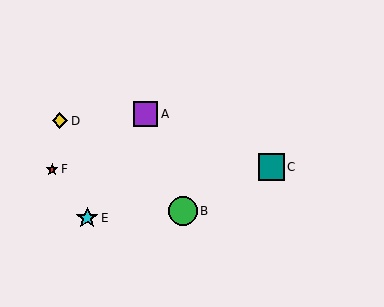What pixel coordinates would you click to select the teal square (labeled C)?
Click at (271, 167) to select the teal square C.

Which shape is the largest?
The green circle (labeled B) is the largest.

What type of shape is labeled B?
Shape B is a green circle.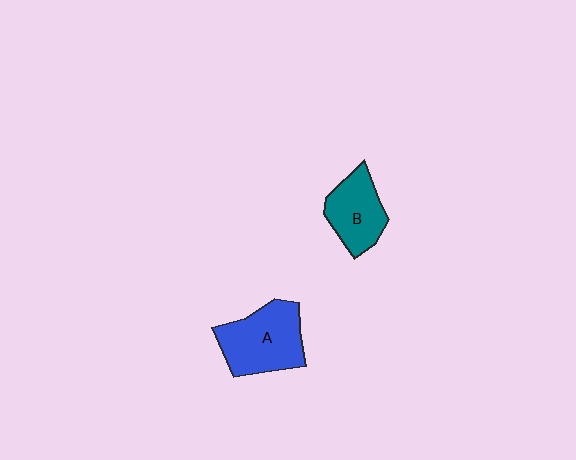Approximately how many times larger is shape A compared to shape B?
Approximately 1.4 times.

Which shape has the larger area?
Shape A (blue).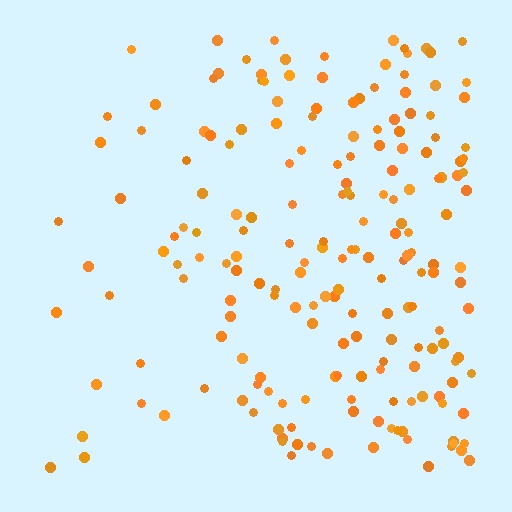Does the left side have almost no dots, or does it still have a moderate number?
Still a moderate number, just noticeably fewer than the right.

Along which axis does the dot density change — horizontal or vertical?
Horizontal.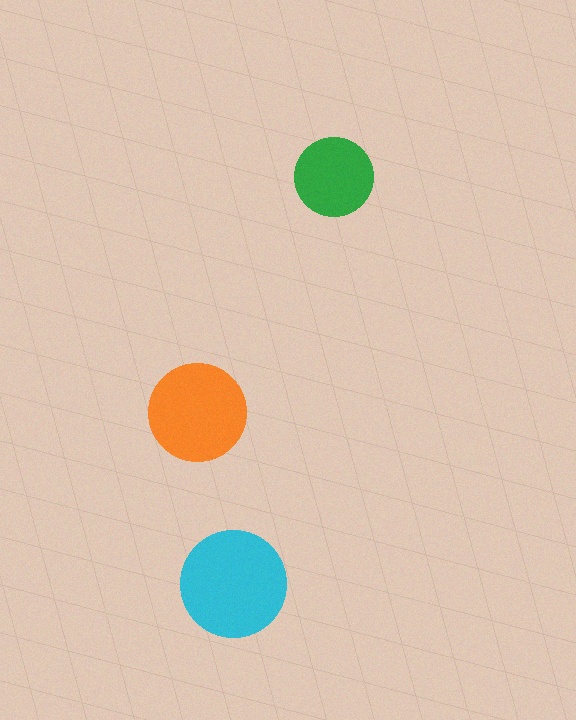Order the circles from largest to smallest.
the cyan one, the orange one, the green one.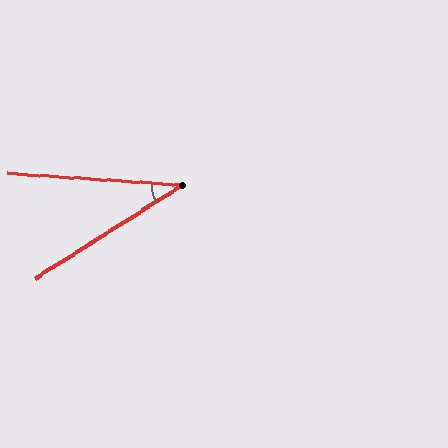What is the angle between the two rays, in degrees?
Approximately 36 degrees.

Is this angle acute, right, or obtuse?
It is acute.